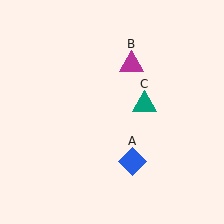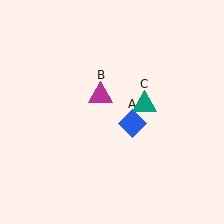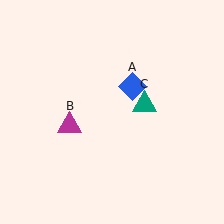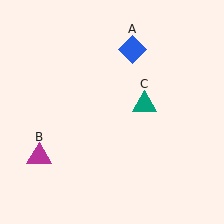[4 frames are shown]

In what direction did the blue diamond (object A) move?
The blue diamond (object A) moved up.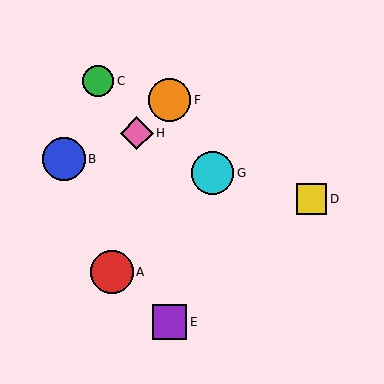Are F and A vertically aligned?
No, F is at x≈169 and A is at x≈112.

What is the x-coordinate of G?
Object G is at x≈212.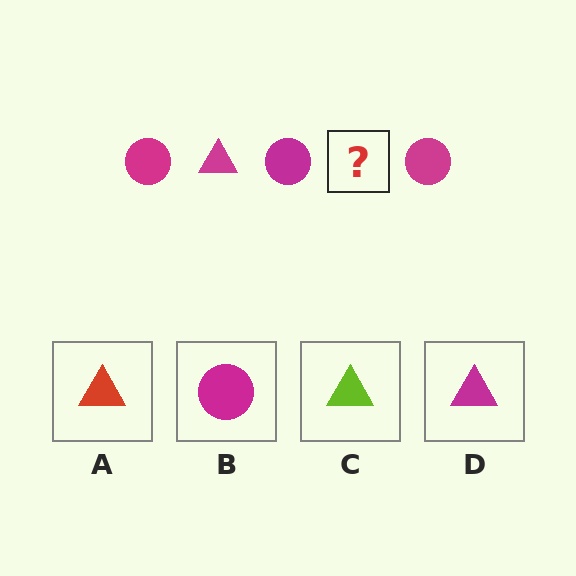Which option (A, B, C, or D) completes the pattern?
D.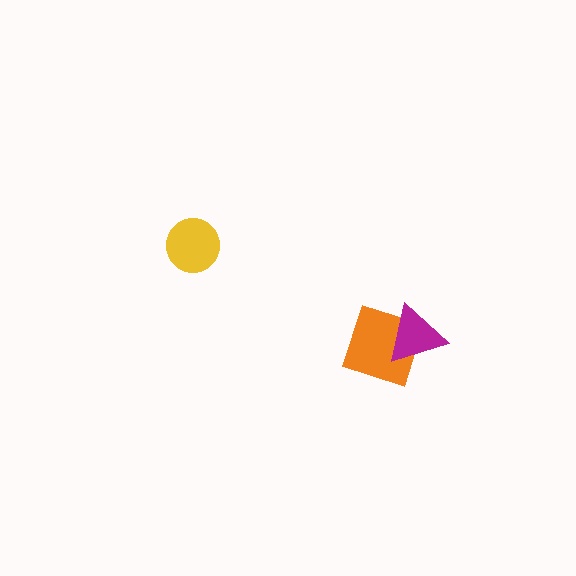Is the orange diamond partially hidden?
Yes, it is partially covered by another shape.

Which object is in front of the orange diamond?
The magenta triangle is in front of the orange diamond.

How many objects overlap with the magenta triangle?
1 object overlaps with the magenta triangle.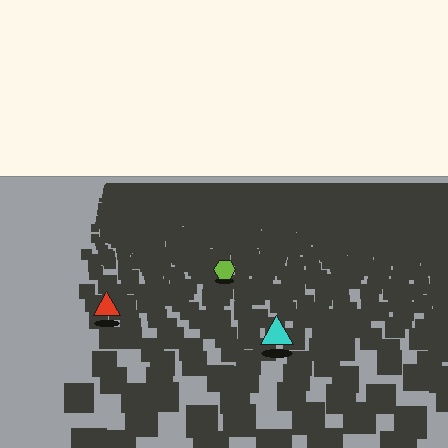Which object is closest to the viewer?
The cyan triangle is closest. The texture marks near it are larger and more spread out.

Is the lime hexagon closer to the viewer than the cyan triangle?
No. The cyan triangle is closer — you can tell from the texture gradient: the ground texture is coarser near it.